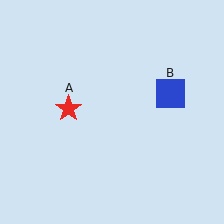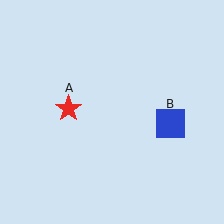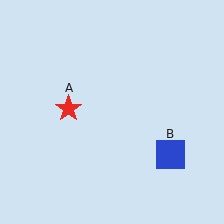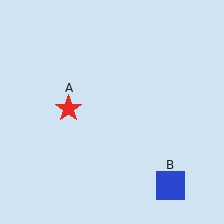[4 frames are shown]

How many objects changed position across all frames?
1 object changed position: blue square (object B).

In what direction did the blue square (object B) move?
The blue square (object B) moved down.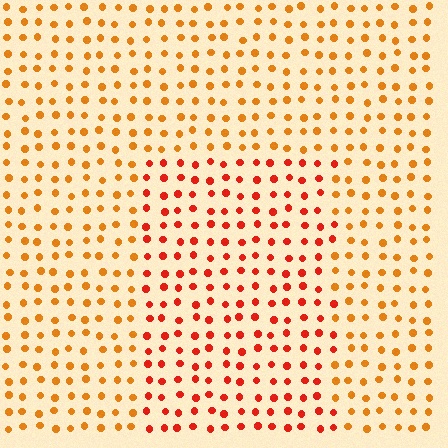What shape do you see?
I see a rectangle.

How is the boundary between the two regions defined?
The boundary is defined purely by a slight shift in hue (about 29 degrees). Spacing, size, and orientation are identical on both sides.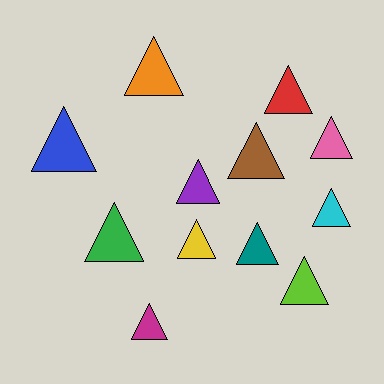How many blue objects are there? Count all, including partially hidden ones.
There is 1 blue object.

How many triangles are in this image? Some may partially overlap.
There are 12 triangles.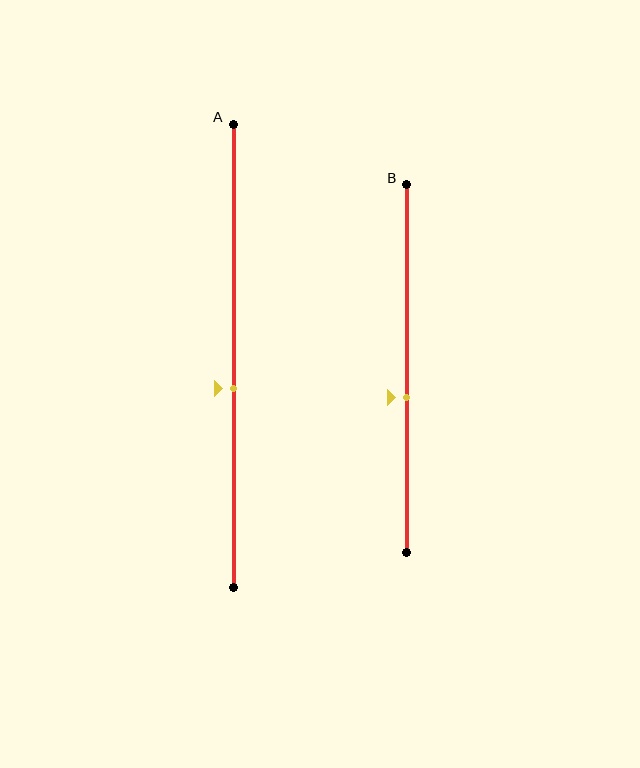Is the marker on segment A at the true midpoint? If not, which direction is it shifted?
No, the marker on segment A is shifted downward by about 7% of the segment length.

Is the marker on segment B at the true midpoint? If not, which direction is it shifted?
No, the marker on segment B is shifted downward by about 8% of the segment length.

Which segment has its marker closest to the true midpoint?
Segment A has its marker closest to the true midpoint.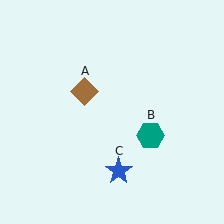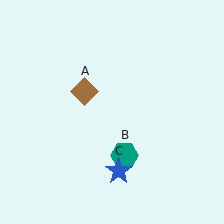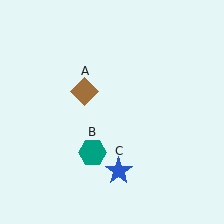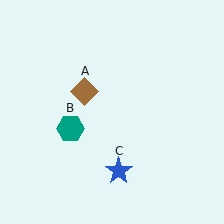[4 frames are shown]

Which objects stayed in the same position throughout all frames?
Brown diamond (object A) and blue star (object C) remained stationary.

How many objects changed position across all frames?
1 object changed position: teal hexagon (object B).